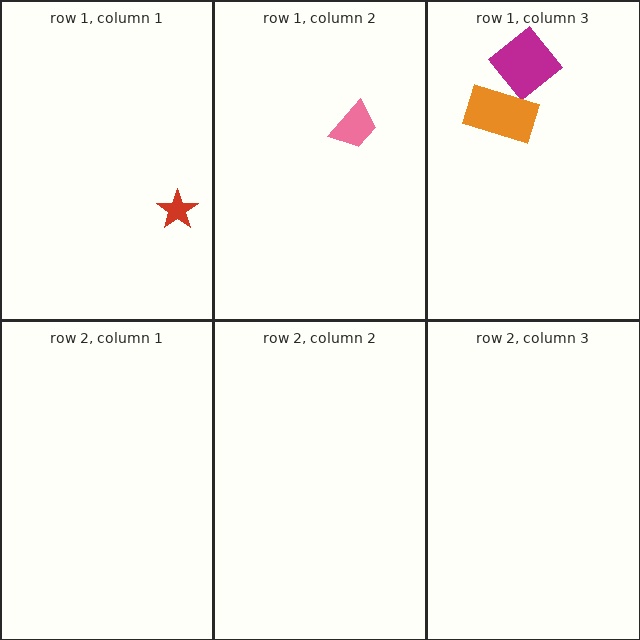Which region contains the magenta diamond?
The row 1, column 3 region.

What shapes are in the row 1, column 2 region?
The pink trapezoid.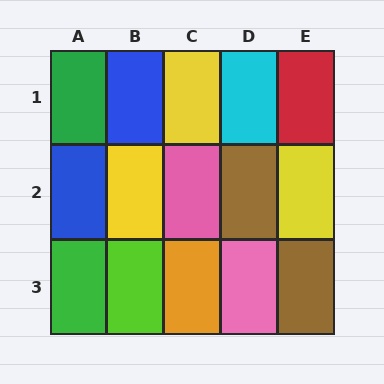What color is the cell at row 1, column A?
Green.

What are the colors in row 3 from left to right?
Green, lime, orange, pink, brown.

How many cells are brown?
2 cells are brown.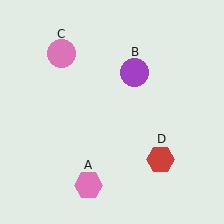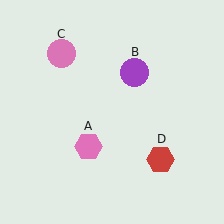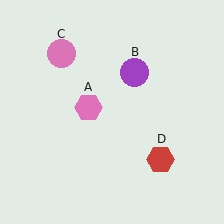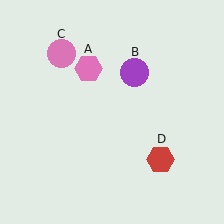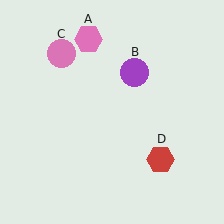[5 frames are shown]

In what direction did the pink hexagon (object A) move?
The pink hexagon (object A) moved up.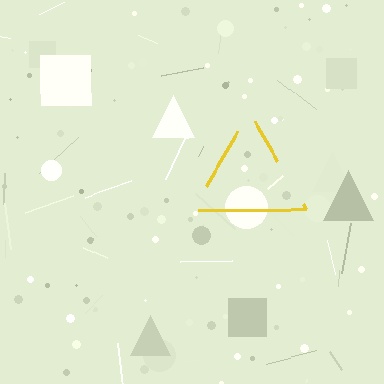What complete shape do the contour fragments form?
The contour fragments form a triangle.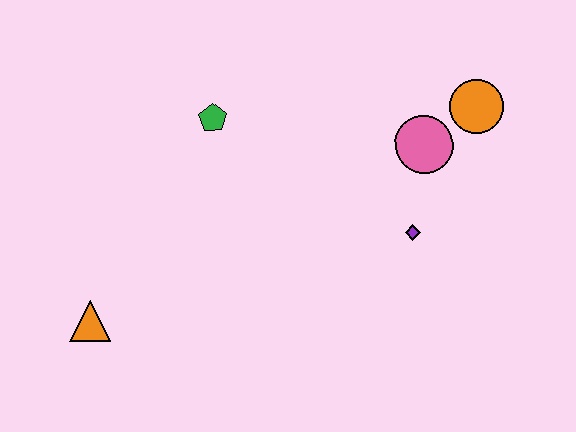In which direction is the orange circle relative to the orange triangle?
The orange circle is to the right of the orange triangle.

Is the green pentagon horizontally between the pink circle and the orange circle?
No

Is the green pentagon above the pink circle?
Yes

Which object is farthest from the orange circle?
The orange triangle is farthest from the orange circle.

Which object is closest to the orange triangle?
The green pentagon is closest to the orange triangle.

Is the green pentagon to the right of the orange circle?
No